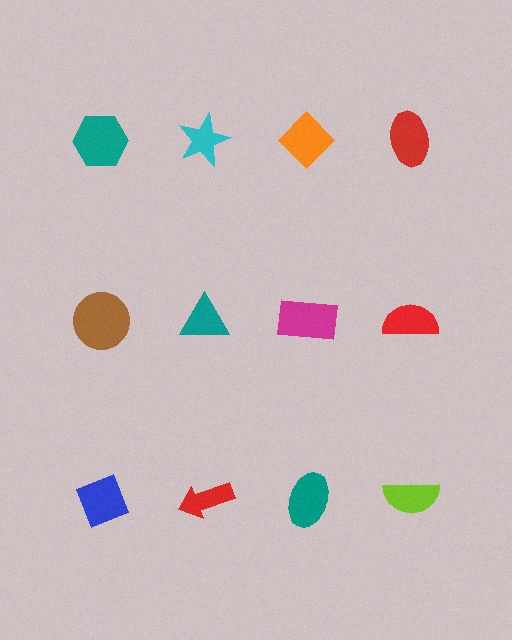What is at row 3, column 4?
A lime semicircle.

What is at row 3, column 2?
A red arrow.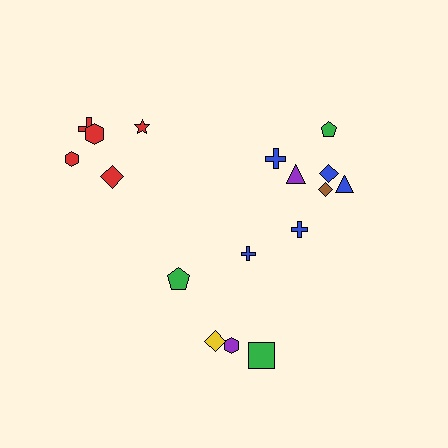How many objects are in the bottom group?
There are 5 objects.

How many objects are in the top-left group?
There are 5 objects.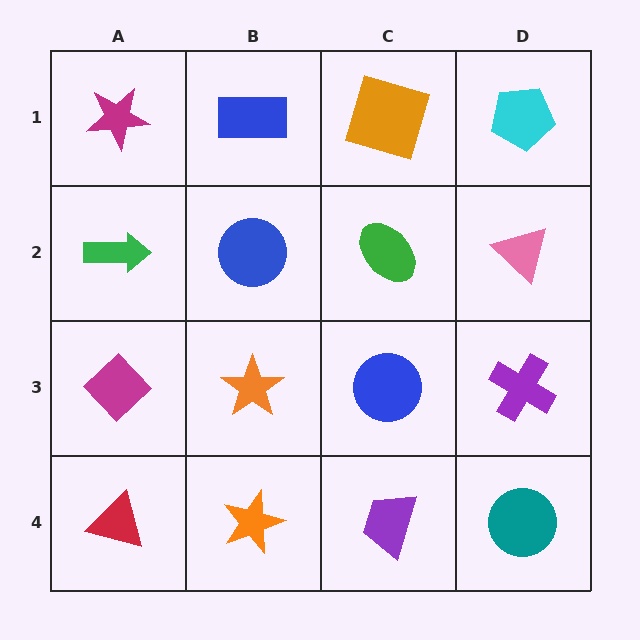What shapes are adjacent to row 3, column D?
A pink triangle (row 2, column D), a teal circle (row 4, column D), a blue circle (row 3, column C).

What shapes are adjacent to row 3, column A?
A green arrow (row 2, column A), a red triangle (row 4, column A), an orange star (row 3, column B).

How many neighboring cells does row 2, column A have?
3.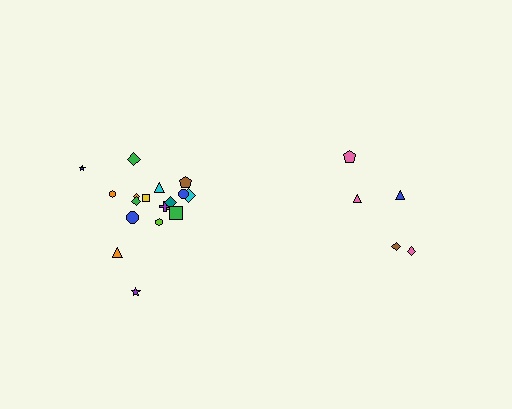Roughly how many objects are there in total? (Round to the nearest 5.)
Roughly 25 objects in total.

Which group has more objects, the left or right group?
The left group.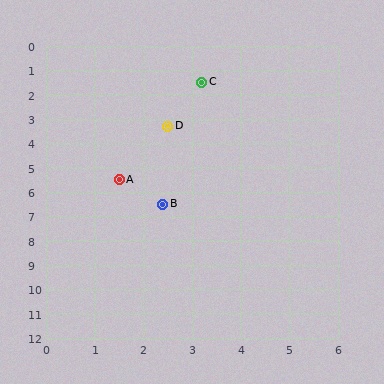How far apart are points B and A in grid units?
Points B and A are about 1.3 grid units apart.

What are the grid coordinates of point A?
Point A is at approximately (1.5, 5.5).